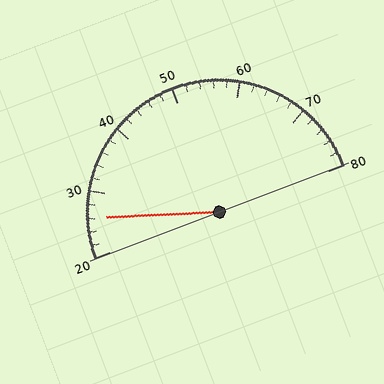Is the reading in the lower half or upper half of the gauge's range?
The reading is in the lower half of the range (20 to 80).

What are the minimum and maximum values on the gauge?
The gauge ranges from 20 to 80.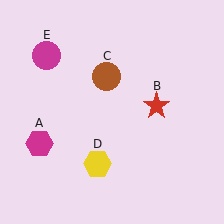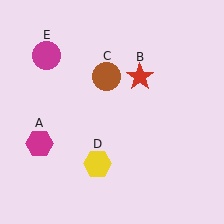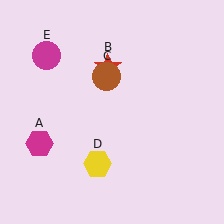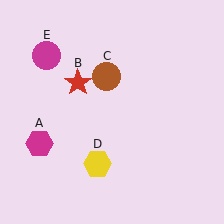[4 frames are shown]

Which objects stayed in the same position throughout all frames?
Magenta hexagon (object A) and brown circle (object C) and yellow hexagon (object D) and magenta circle (object E) remained stationary.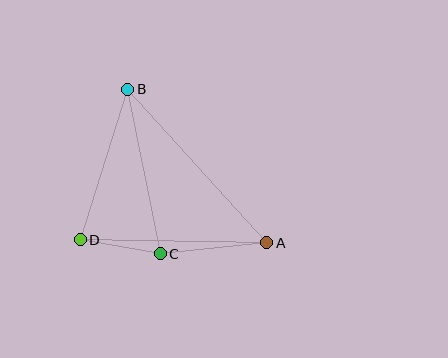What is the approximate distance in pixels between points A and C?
The distance between A and C is approximately 107 pixels.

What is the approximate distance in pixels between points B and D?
The distance between B and D is approximately 158 pixels.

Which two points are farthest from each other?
Points A and B are farthest from each other.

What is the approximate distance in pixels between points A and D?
The distance between A and D is approximately 187 pixels.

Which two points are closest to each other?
Points C and D are closest to each other.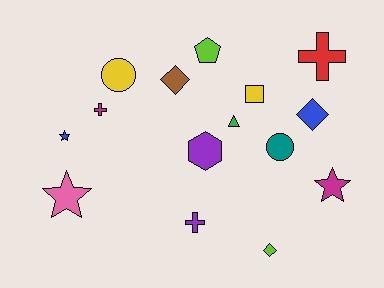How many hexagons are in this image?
There is 1 hexagon.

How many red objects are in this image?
There is 1 red object.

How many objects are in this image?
There are 15 objects.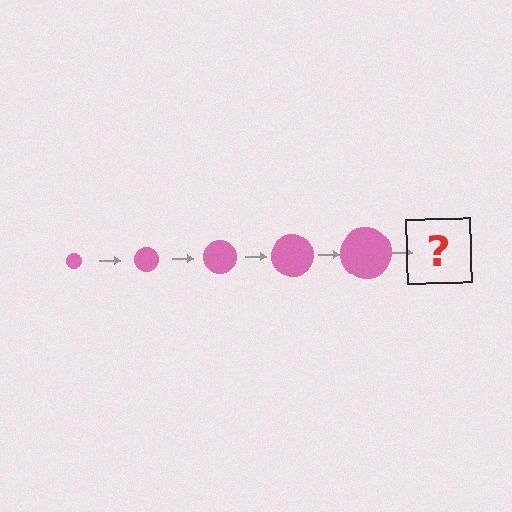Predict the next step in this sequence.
The next step is a pink circle, larger than the previous one.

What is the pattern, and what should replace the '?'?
The pattern is that the circle gets progressively larger each step. The '?' should be a pink circle, larger than the previous one.